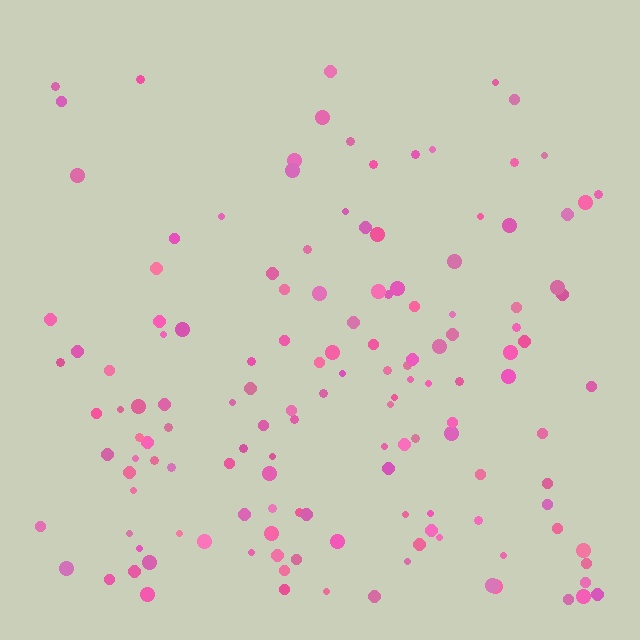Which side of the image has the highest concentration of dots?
The bottom.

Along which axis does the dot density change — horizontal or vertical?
Vertical.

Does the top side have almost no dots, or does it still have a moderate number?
Still a moderate number, just noticeably fewer than the bottom.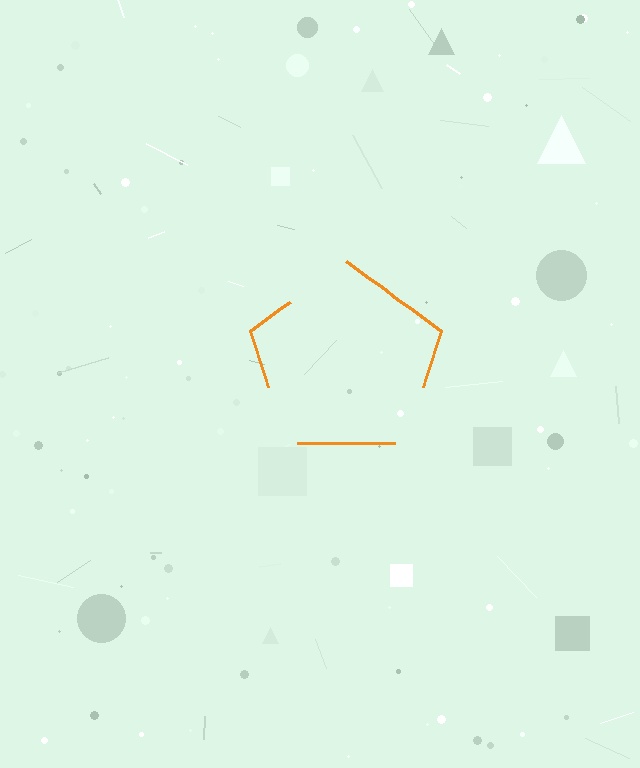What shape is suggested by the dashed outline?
The dashed outline suggests a pentagon.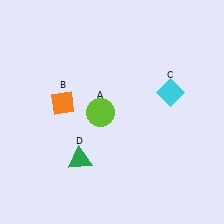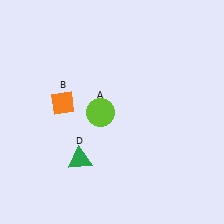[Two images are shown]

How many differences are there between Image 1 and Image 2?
There is 1 difference between the two images.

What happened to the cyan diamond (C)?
The cyan diamond (C) was removed in Image 2. It was in the top-right area of Image 1.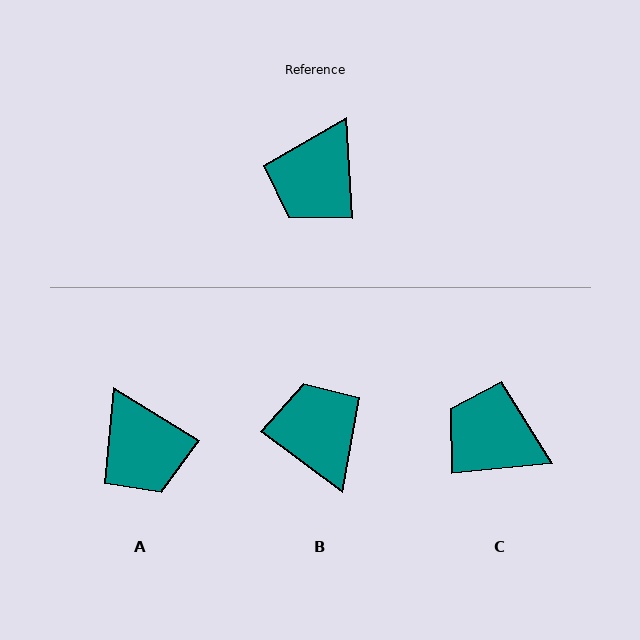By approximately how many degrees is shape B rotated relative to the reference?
Approximately 130 degrees clockwise.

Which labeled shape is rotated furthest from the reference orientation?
B, about 130 degrees away.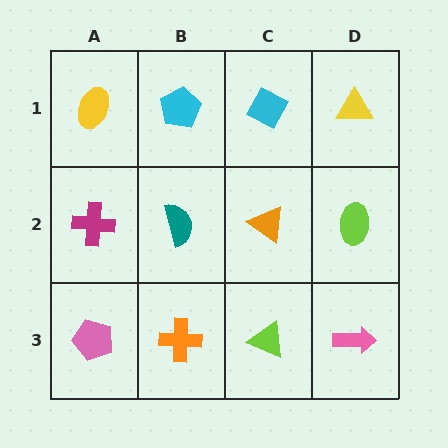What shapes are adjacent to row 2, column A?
A yellow ellipse (row 1, column A), a pink pentagon (row 3, column A), a teal semicircle (row 2, column B).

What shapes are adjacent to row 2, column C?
A cyan diamond (row 1, column C), a lime triangle (row 3, column C), a teal semicircle (row 2, column B), a lime ellipse (row 2, column D).